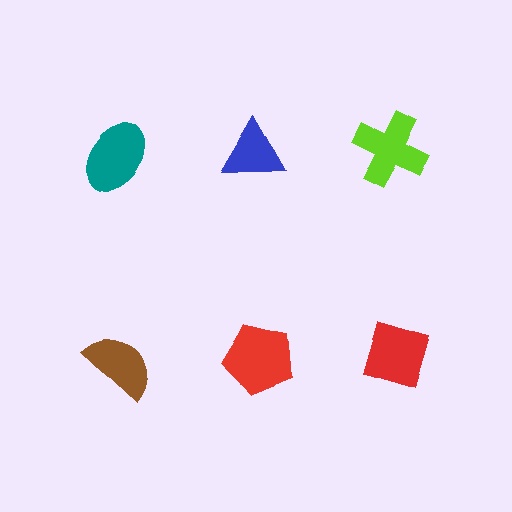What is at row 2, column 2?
A red pentagon.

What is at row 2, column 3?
A red diamond.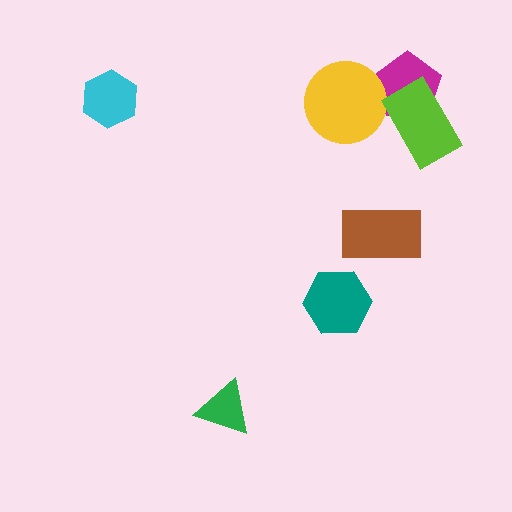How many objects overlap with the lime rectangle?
1 object overlaps with the lime rectangle.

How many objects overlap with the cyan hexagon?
0 objects overlap with the cyan hexagon.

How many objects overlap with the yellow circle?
1 object overlaps with the yellow circle.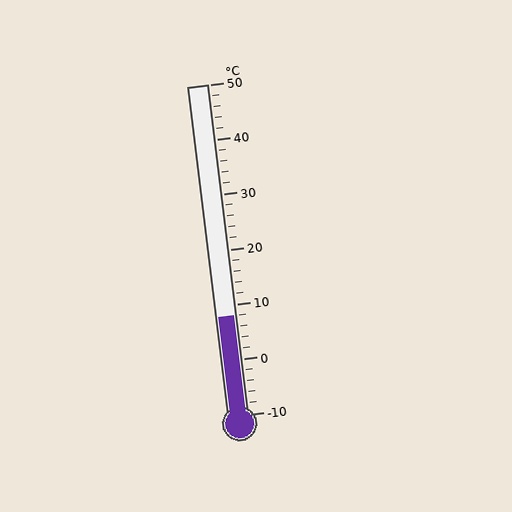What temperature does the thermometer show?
The thermometer shows approximately 8°C.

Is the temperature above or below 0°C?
The temperature is above 0°C.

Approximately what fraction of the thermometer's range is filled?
The thermometer is filled to approximately 30% of its range.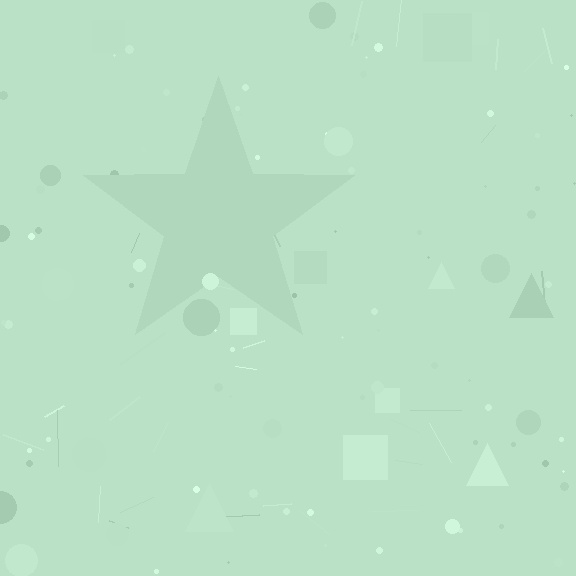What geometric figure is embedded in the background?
A star is embedded in the background.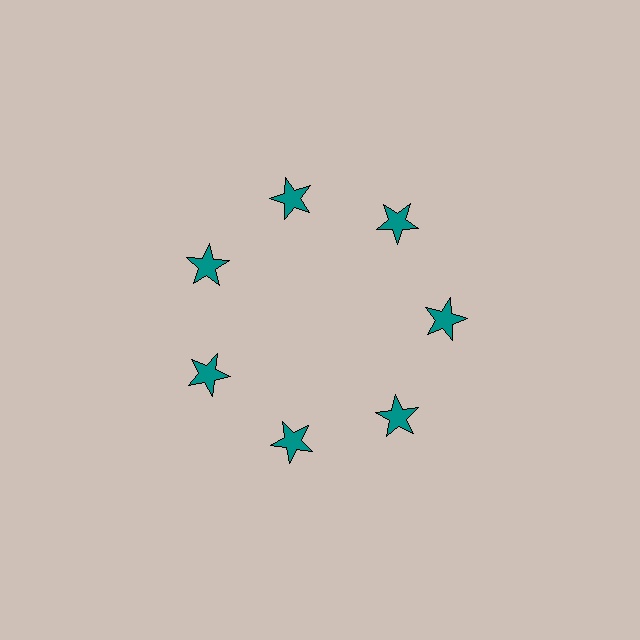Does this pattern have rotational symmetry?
Yes, this pattern has 7-fold rotational symmetry. It looks the same after rotating 51 degrees around the center.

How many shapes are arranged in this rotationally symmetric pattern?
There are 7 shapes, arranged in 7 groups of 1.